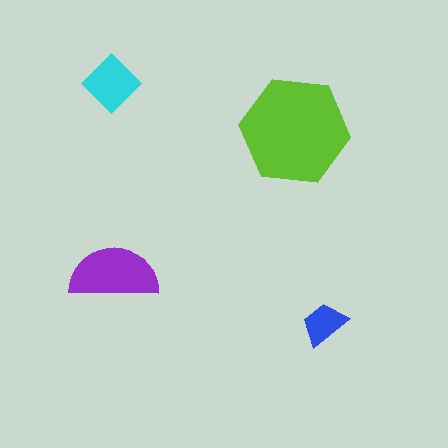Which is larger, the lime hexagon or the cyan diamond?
The lime hexagon.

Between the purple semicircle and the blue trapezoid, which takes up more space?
The purple semicircle.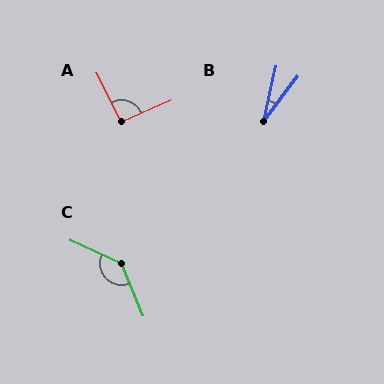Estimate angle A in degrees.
Approximately 93 degrees.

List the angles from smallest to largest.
B (25°), A (93°), C (137°).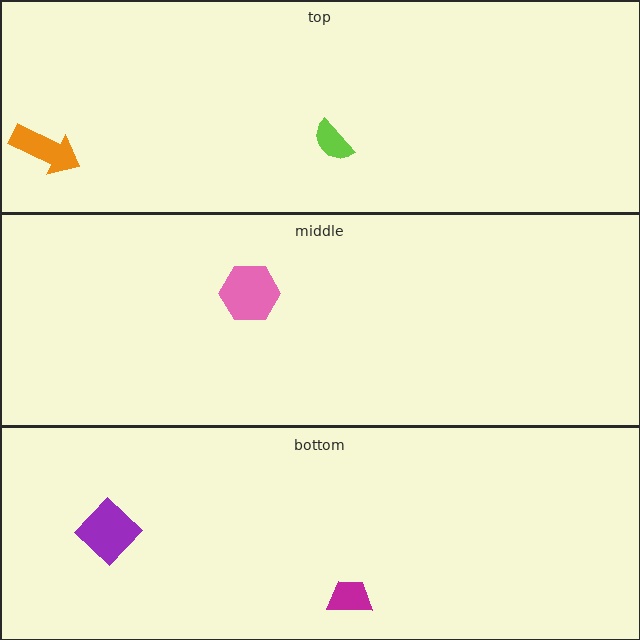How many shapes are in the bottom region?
2.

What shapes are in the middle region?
The pink hexagon.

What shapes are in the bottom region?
The purple diamond, the magenta trapezoid.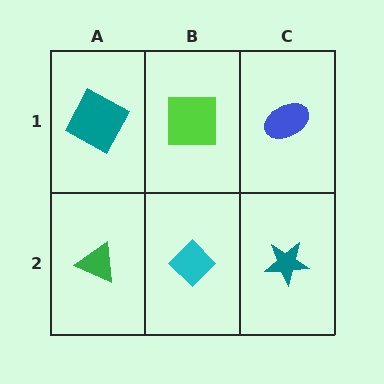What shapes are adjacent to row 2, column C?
A blue ellipse (row 1, column C), a cyan diamond (row 2, column B).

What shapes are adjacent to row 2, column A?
A teal square (row 1, column A), a cyan diamond (row 2, column B).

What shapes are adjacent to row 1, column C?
A teal star (row 2, column C), a lime square (row 1, column B).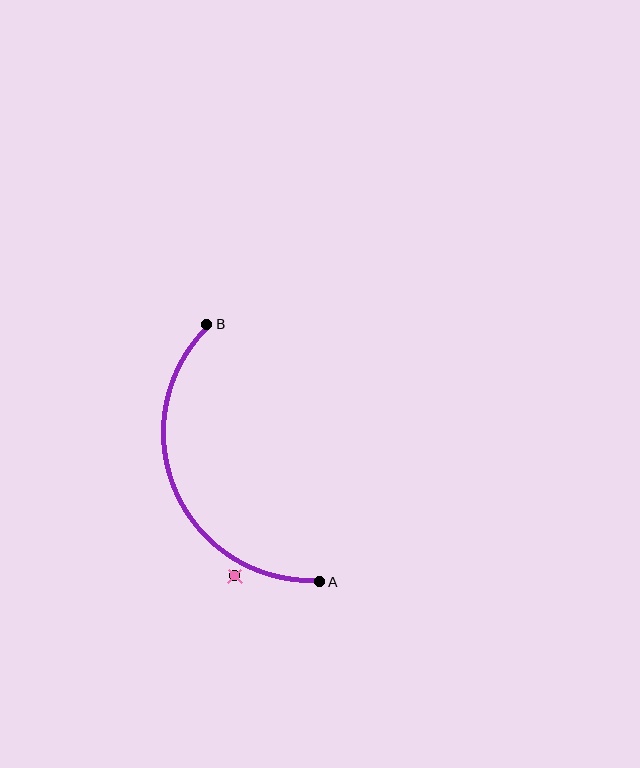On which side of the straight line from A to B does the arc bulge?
The arc bulges to the left of the straight line connecting A and B.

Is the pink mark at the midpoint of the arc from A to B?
No — the pink mark does not lie on the arc at all. It sits slightly outside the curve.